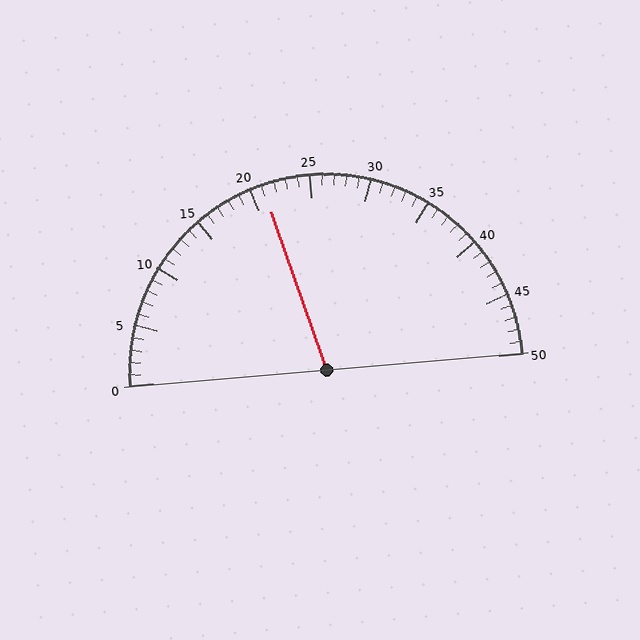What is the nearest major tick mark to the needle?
The nearest major tick mark is 20.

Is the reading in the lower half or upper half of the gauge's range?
The reading is in the lower half of the range (0 to 50).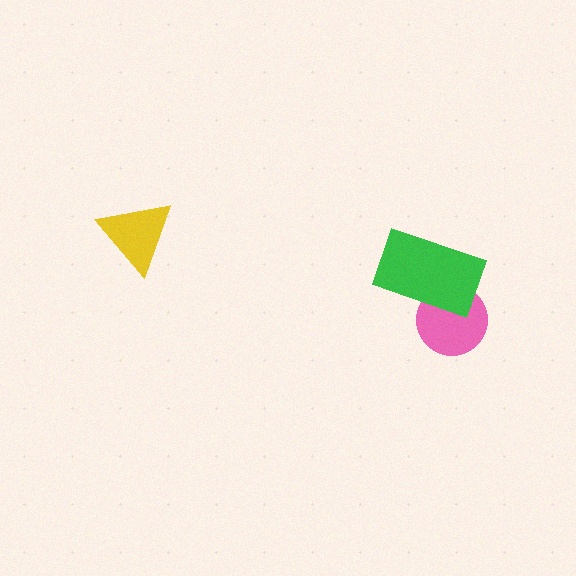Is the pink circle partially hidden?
Yes, it is partially covered by another shape.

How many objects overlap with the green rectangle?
1 object overlaps with the green rectangle.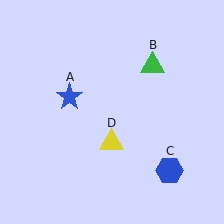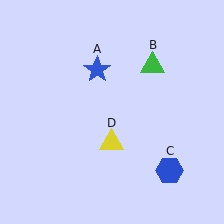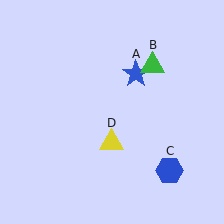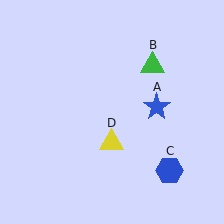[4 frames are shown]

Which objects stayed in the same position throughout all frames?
Green triangle (object B) and blue hexagon (object C) and yellow triangle (object D) remained stationary.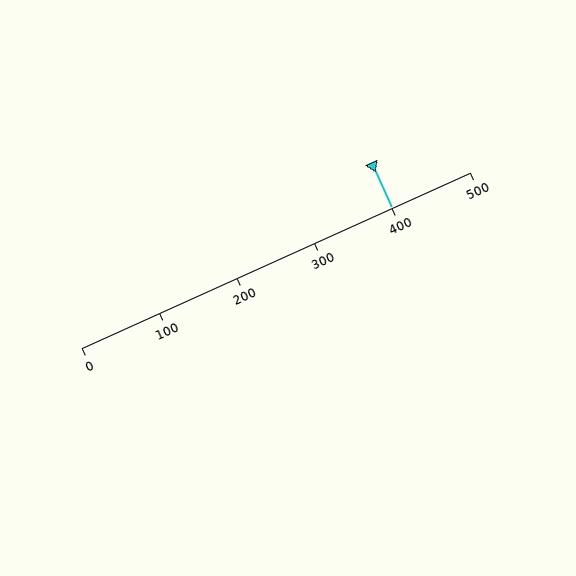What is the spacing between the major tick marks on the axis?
The major ticks are spaced 100 apart.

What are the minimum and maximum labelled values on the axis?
The axis runs from 0 to 500.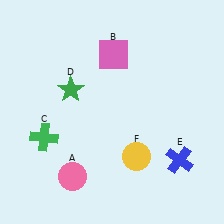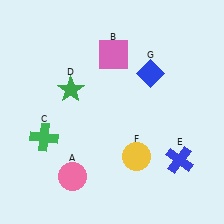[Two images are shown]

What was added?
A blue diamond (G) was added in Image 2.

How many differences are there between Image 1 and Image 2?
There is 1 difference between the two images.